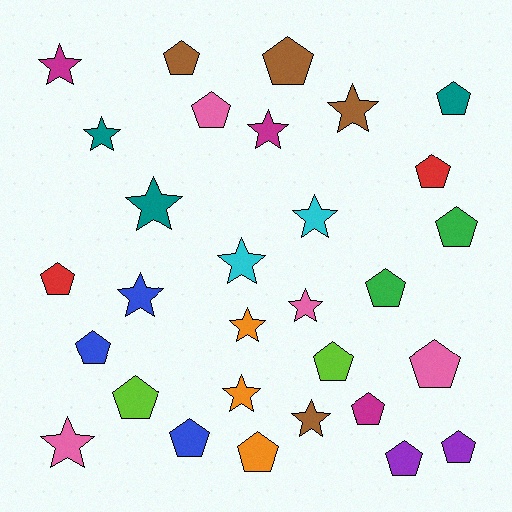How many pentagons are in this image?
There are 17 pentagons.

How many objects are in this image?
There are 30 objects.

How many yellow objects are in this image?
There are no yellow objects.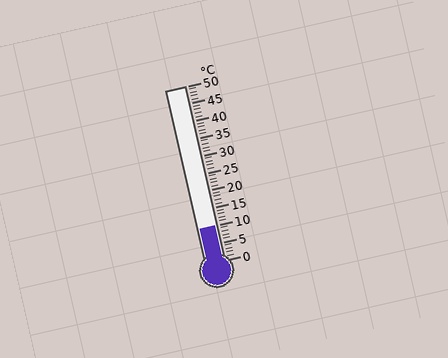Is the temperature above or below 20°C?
The temperature is below 20°C.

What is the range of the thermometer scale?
The thermometer scale ranges from 0°C to 50°C.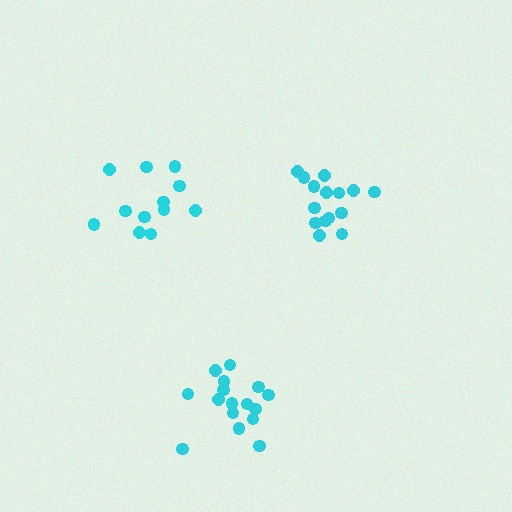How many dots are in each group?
Group 1: 12 dots, Group 2: 16 dots, Group 3: 15 dots (43 total).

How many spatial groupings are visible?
There are 3 spatial groupings.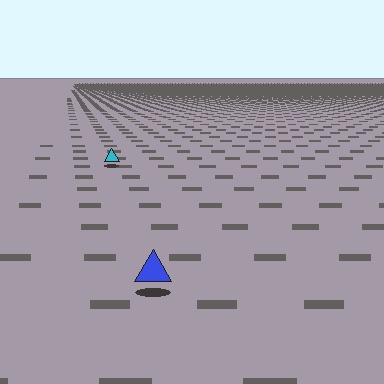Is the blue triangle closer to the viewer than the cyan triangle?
Yes. The blue triangle is closer — you can tell from the texture gradient: the ground texture is coarser near it.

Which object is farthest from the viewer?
The cyan triangle is farthest from the viewer. It appears smaller and the ground texture around it is denser.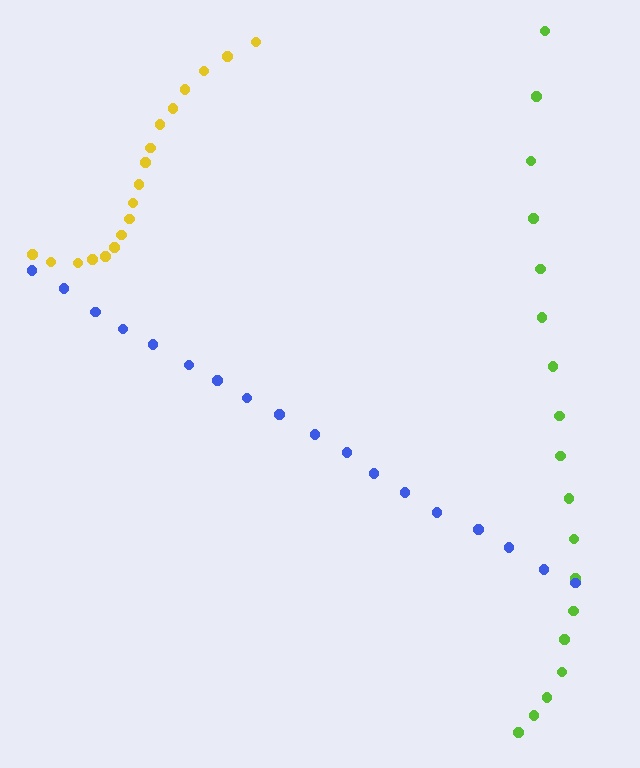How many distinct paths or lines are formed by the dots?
There are 3 distinct paths.